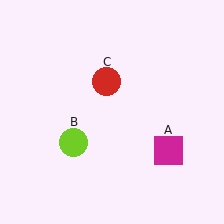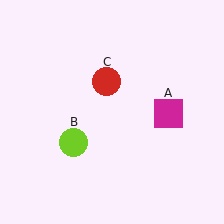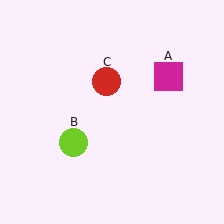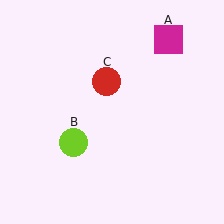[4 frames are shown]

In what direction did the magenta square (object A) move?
The magenta square (object A) moved up.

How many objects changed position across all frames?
1 object changed position: magenta square (object A).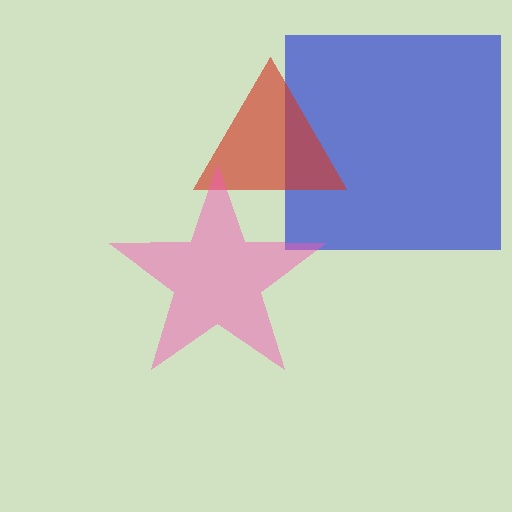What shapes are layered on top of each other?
The layered shapes are: a blue square, a red triangle, a pink star.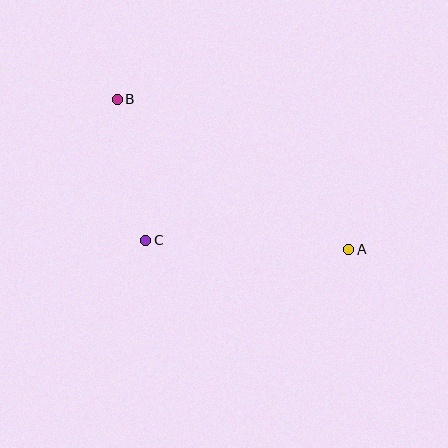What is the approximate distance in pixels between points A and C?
The distance between A and C is approximately 204 pixels.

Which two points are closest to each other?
Points B and C are closest to each other.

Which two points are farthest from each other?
Points A and B are farthest from each other.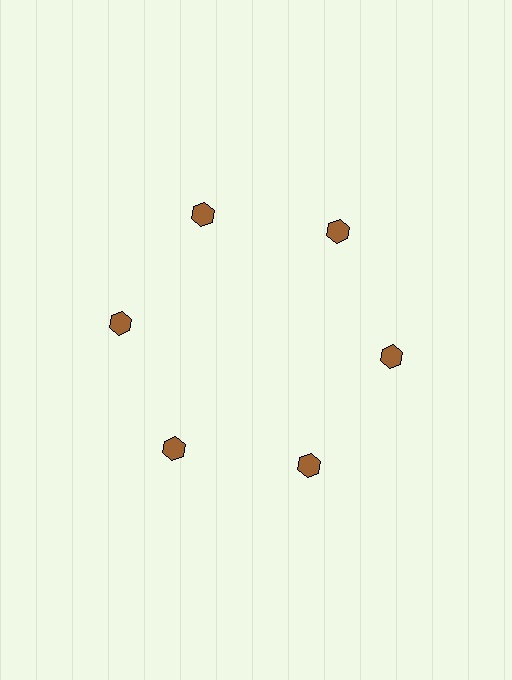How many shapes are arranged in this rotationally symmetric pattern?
There are 6 shapes, arranged in 6 groups of 1.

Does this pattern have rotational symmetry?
Yes, this pattern has 6-fold rotational symmetry. It looks the same after rotating 60 degrees around the center.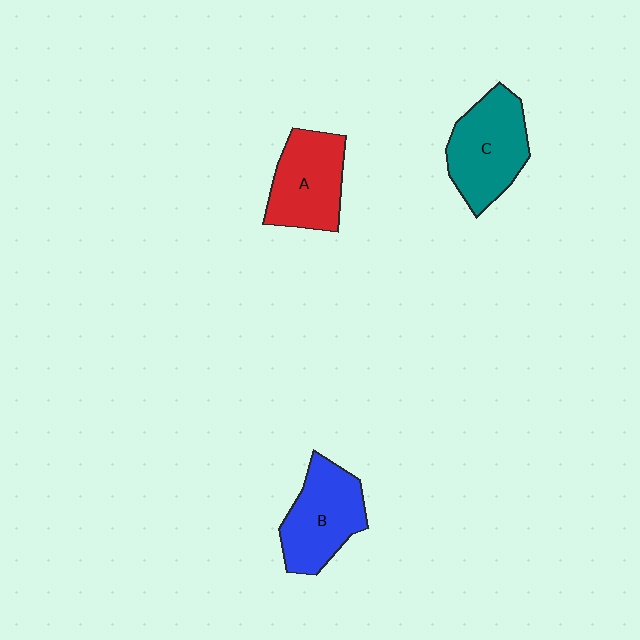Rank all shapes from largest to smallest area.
From largest to smallest: C (teal), B (blue), A (red).